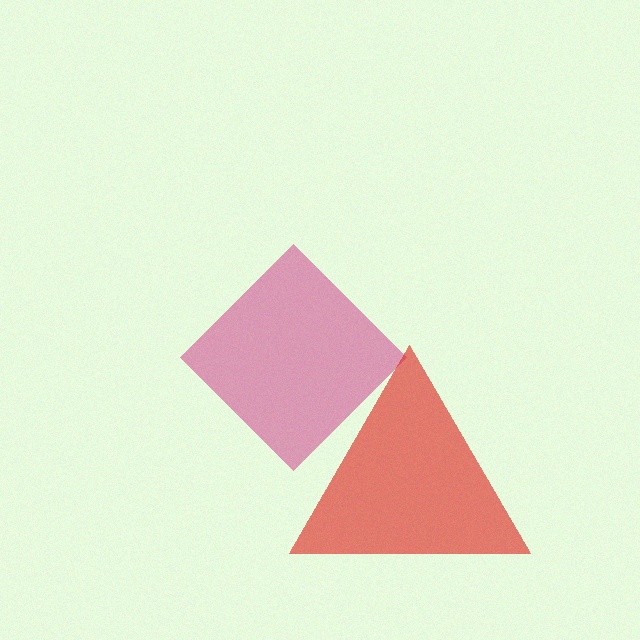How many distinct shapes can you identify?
There are 2 distinct shapes: a magenta diamond, a red triangle.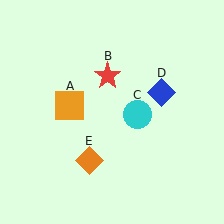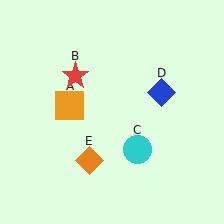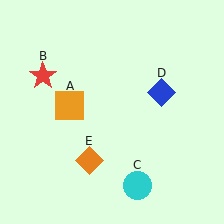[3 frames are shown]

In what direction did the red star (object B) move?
The red star (object B) moved left.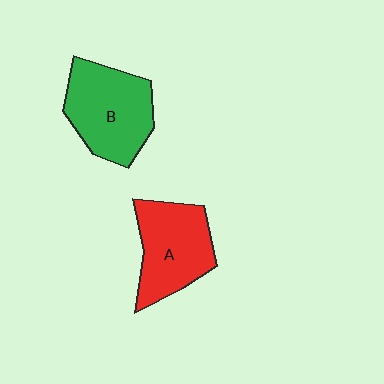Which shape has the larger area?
Shape B (green).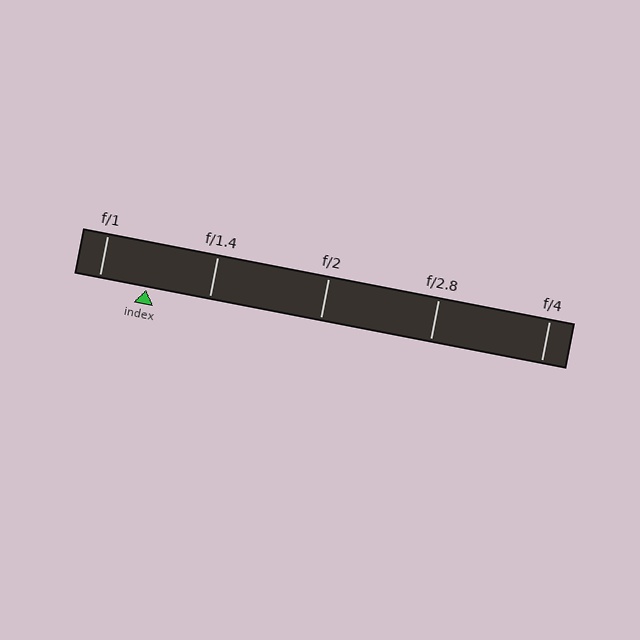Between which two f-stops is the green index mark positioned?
The index mark is between f/1 and f/1.4.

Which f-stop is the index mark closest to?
The index mark is closest to f/1.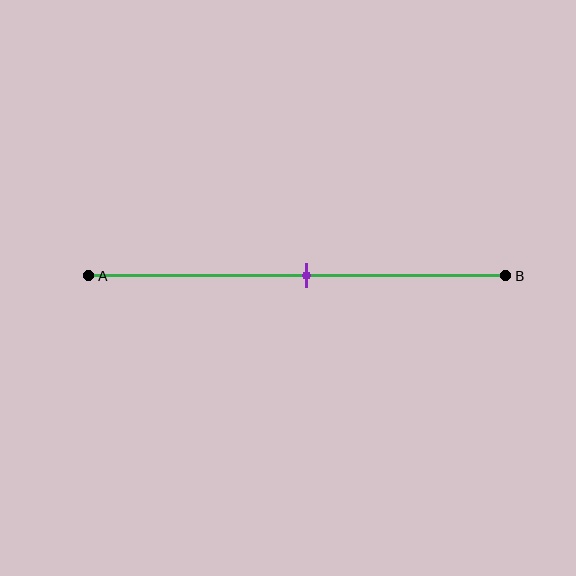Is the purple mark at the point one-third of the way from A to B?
No, the mark is at about 50% from A, not at the 33% one-third point.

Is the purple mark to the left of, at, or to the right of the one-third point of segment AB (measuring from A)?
The purple mark is to the right of the one-third point of segment AB.